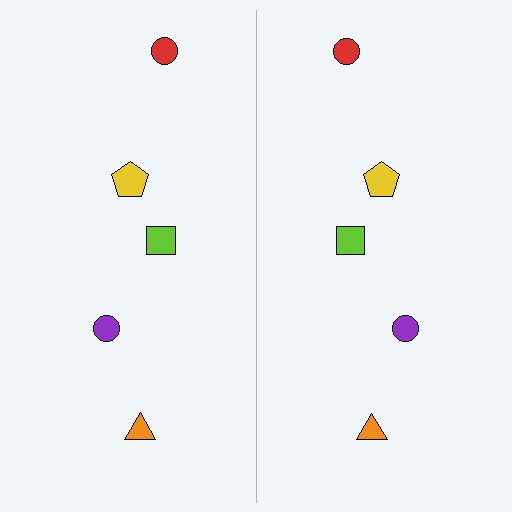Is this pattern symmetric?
Yes, this pattern has bilateral (reflection) symmetry.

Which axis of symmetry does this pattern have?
The pattern has a vertical axis of symmetry running through the center of the image.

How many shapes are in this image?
There are 10 shapes in this image.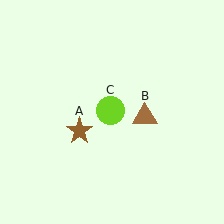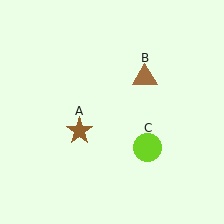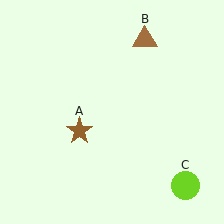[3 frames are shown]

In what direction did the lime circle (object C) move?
The lime circle (object C) moved down and to the right.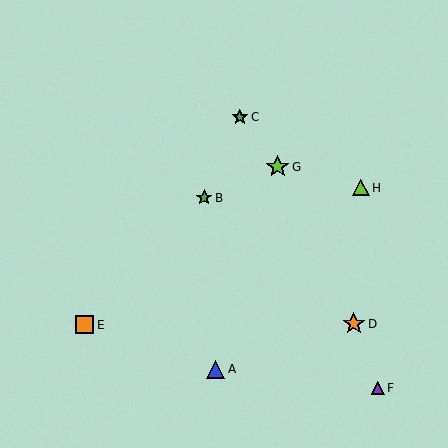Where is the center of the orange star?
The center of the orange star is at (354, 324).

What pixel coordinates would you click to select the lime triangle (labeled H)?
Click at (361, 188) to select the lime triangle H.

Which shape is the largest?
The lime star (labeled G) is the largest.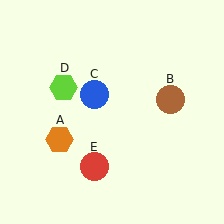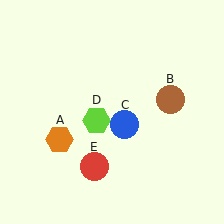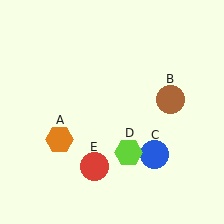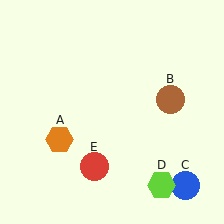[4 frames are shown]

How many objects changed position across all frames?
2 objects changed position: blue circle (object C), lime hexagon (object D).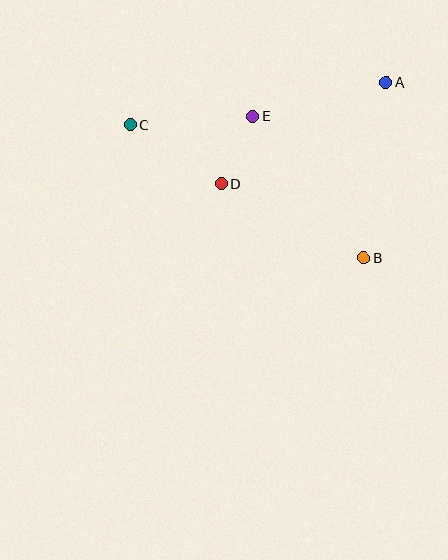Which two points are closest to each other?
Points D and E are closest to each other.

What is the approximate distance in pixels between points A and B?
The distance between A and B is approximately 177 pixels.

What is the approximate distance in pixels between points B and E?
The distance between B and E is approximately 179 pixels.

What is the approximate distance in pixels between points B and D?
The distance between B and D is approximately 160 pixels.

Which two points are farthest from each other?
Points B and C are farthest from each other.